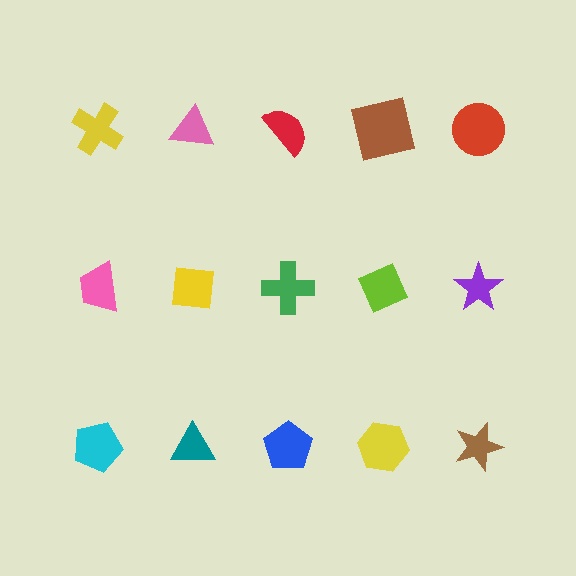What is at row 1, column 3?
A red semicircle.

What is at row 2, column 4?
A lime diamond.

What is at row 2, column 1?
A pink trapezoid.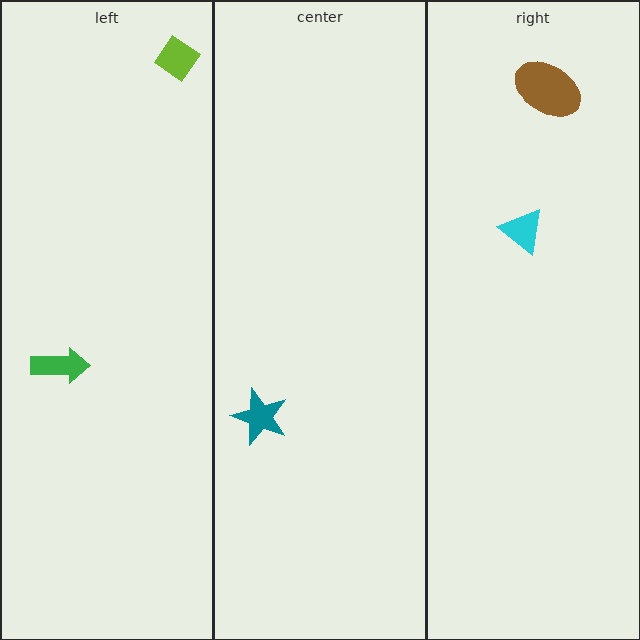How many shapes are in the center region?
1.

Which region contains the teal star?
The center region.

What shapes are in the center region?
The teal star.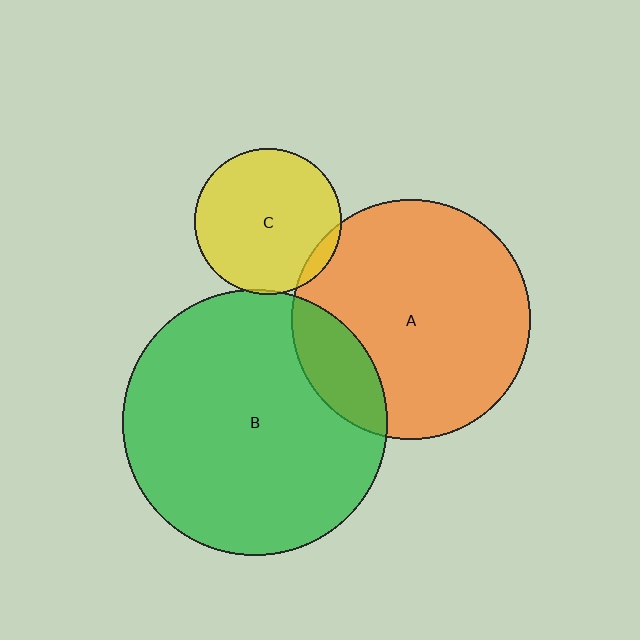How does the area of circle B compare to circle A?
Approximately 1.2 times.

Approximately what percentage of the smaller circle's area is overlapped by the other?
Approximately 5%.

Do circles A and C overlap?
Yes.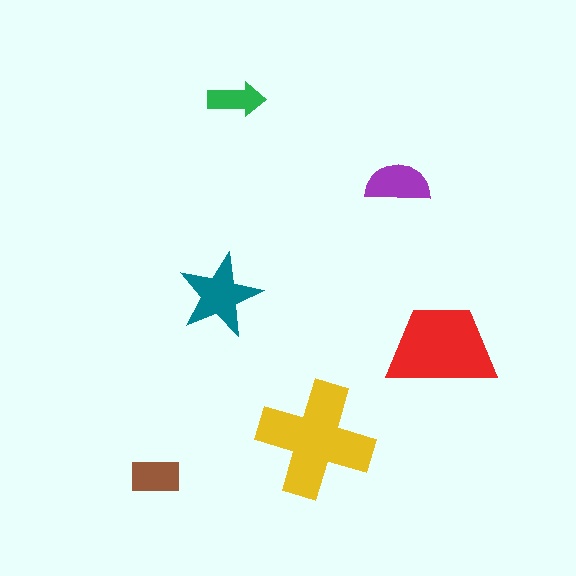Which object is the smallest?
The green arrow.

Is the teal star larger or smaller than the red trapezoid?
Smaller.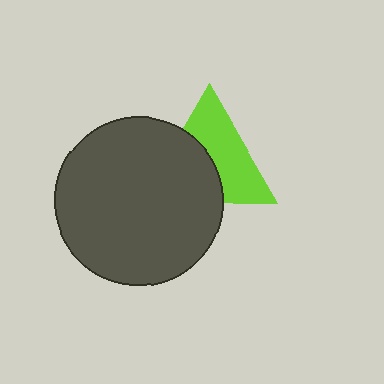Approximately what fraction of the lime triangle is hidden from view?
Roughly 46% of the lime triangle is hidden behind the dark gray circle.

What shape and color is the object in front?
The object in front is a dark gray circle.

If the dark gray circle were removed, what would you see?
You would see the complete lime triangle.